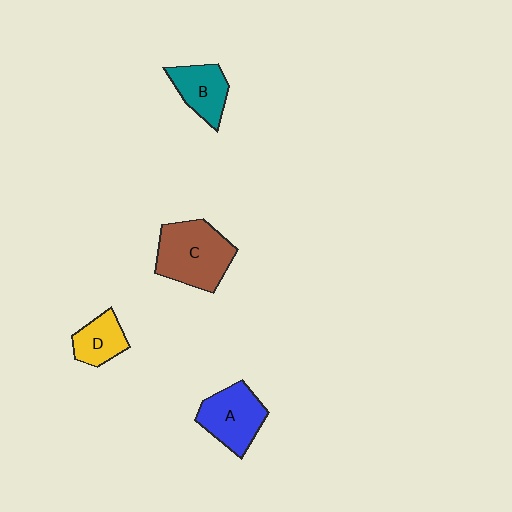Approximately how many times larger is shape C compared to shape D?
Approximately 2.0 times.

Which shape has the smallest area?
Shape D (yellow).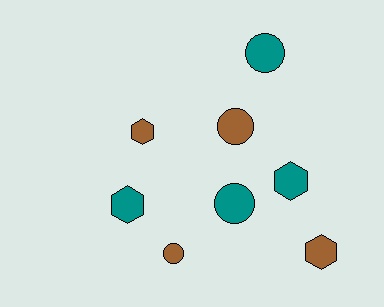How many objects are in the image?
There are 8 objects.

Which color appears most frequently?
Teal, with 4 objects.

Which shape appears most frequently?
Circle, with 4 objects.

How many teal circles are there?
There are 2 teal circles.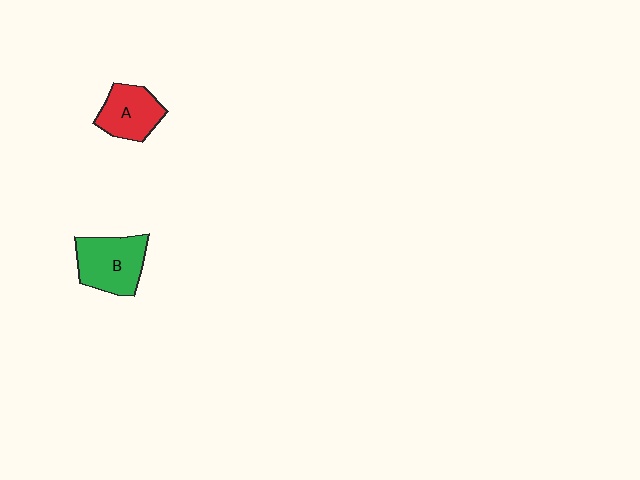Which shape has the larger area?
Shape B (green).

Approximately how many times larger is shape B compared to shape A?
Approximately 1.3 times.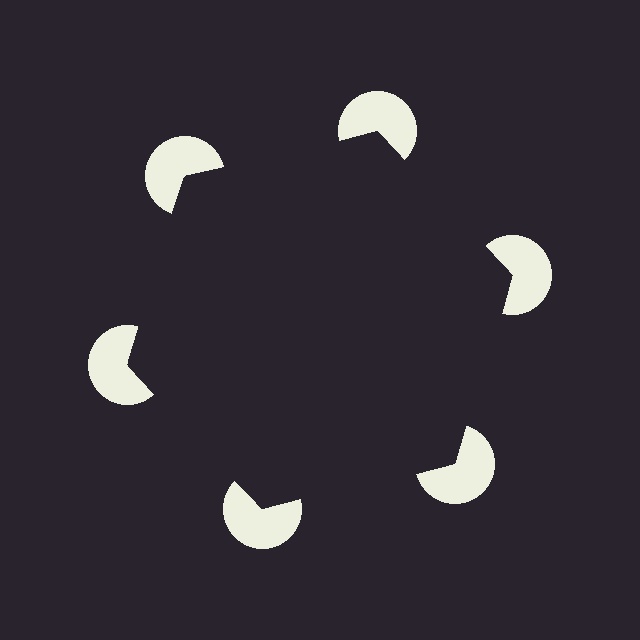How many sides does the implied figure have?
6 sides.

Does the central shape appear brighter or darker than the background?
It typically appears slightly darker than the background, even though no actual brightness change is drawn.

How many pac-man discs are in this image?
There are 6 — one at each vertex of the illusory hexagon.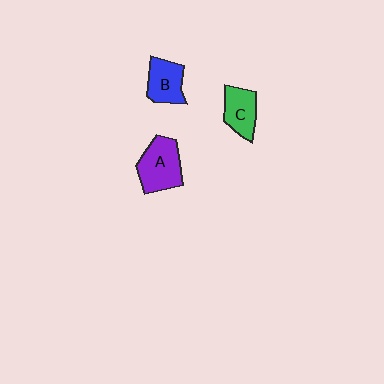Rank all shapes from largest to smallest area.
From largest to smallest: A (purple), B (blue), C (green).